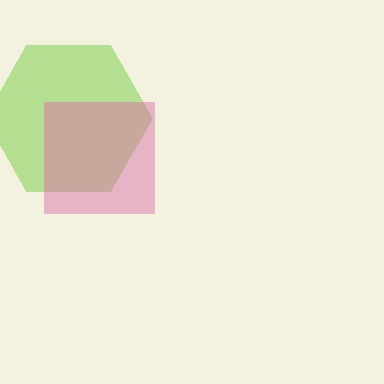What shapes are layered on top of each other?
The layered shapes are: a lime hexagon, a pink square.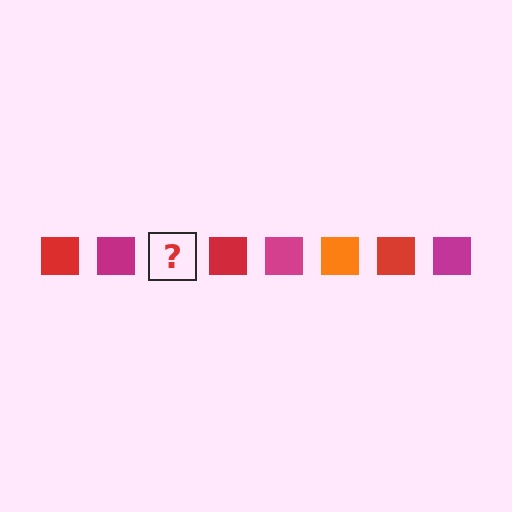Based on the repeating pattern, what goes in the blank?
The blank should be an orange square.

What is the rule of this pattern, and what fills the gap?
The rule is that the pattern cycles through red, magenta, orange squares. The gap should be filled with an orange square.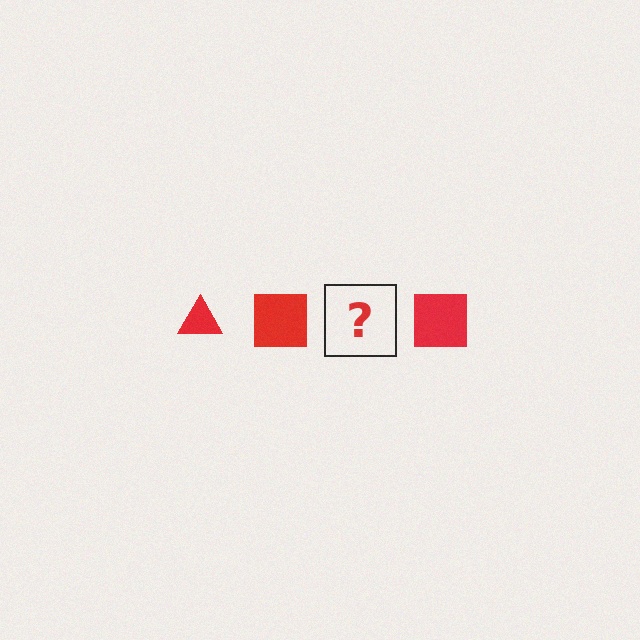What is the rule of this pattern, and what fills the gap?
The rule is that the pattern cycles through triangle, square shapes in red. The gap should be filled with a red triangle.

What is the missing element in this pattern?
The missing element is a red triangle.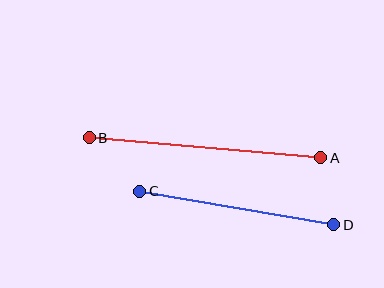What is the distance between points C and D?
The distance is approximately 197 pixels.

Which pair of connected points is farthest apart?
Points A and B are farthest apart.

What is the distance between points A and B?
The distance is approximately 232 pixels.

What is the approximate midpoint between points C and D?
The midpoint is at approximately (237, 208) pixels.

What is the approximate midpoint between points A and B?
The midpoint is at approximately (205, 148) pixels.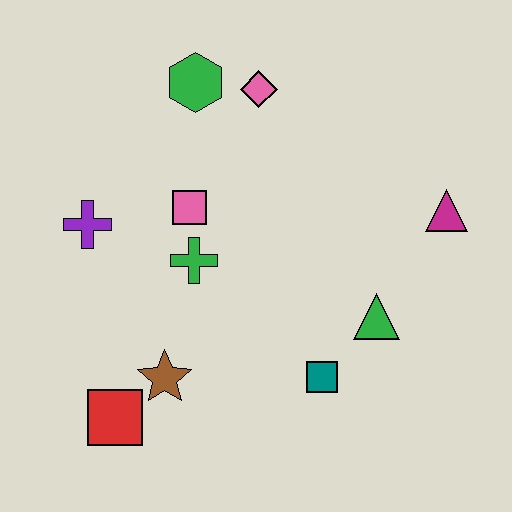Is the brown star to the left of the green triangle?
Yes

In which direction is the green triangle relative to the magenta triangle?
The green triangle is below the magenta triangle.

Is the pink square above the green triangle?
Yes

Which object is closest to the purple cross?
The pink square is closest to the purple cross.